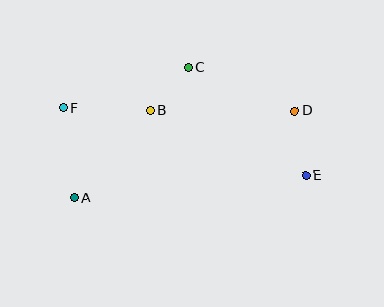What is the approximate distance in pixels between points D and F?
The distance between D and F is approximately 232 pixels.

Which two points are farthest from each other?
Points E and F are farthest from each other.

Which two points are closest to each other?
Points B and C are closest to each other.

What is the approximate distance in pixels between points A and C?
The distance between A and C is approximately 173 pixels.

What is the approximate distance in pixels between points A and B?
The distance between A and B is approximately 116 pixels.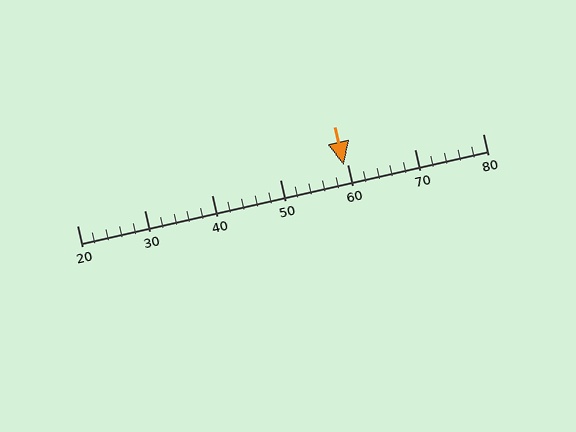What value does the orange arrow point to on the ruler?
The orange arrow points to approximately 59.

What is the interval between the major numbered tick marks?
The major tick marks are spaced 10 units apart.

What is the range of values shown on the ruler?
The ruler shows values from 20 to 80.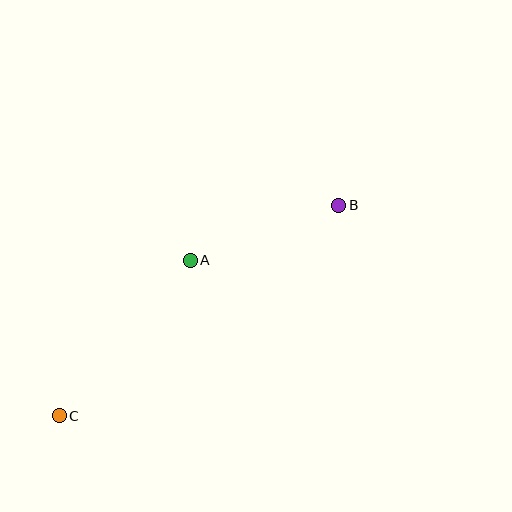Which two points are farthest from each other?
Points B and C are farthest from each other.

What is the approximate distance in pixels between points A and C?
The distance between A and C is approximately 204 pixels.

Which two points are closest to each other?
Points A and B are closest to each other.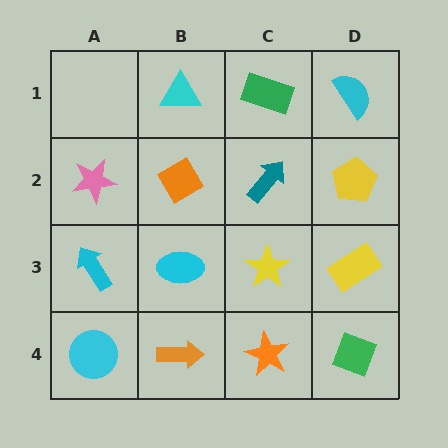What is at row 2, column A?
A pink star.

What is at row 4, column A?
A cyan circle.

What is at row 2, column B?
An orange diamond.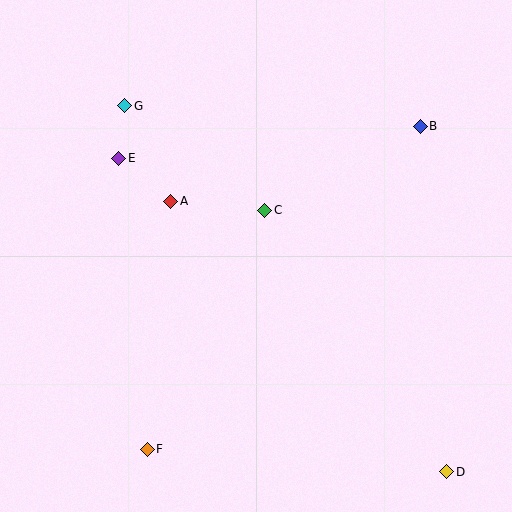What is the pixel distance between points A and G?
The distance between A and G is 106 pixels.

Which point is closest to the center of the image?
Point C at (265, 210) is closest to the center.